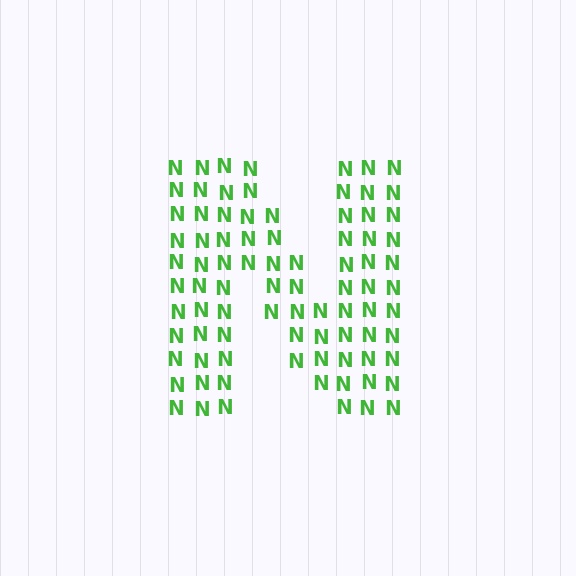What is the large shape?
The large shape is the letter N.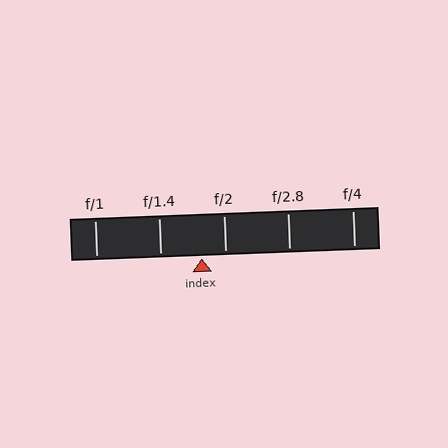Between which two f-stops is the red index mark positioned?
The index mark is between f/1.4 and f/2.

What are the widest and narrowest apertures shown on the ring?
The widest aperture shown is f/1 and the narrowest is f/4.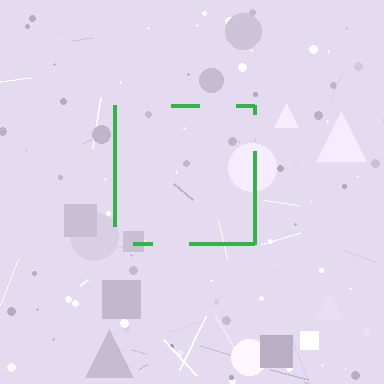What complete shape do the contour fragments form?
The contour fragments form a square.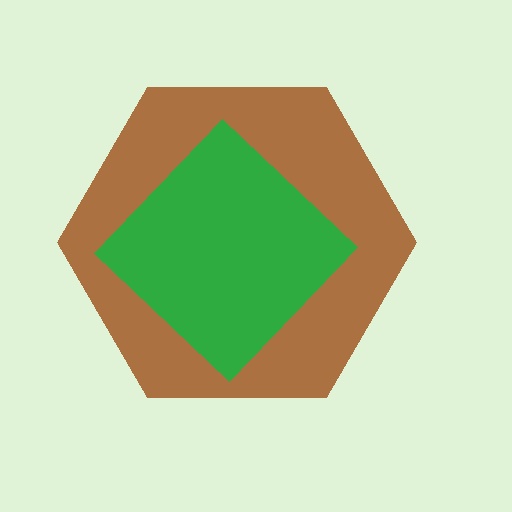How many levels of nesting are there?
2.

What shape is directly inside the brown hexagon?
The green diamond.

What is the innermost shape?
The green diamond.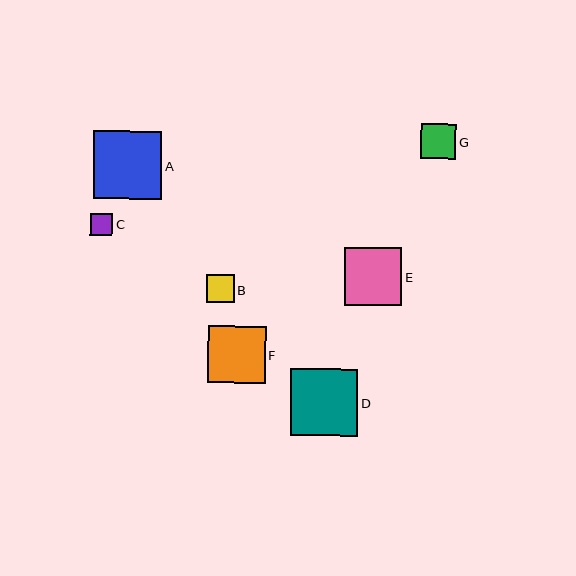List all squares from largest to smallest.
From largest to smallest: A, D, E, F, G, B, C.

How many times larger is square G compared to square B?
Square G is approximately 1.2 times the size of square B.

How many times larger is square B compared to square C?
Square B is approximately 1.3 times the size of square C.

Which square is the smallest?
Square C is the smallest with a size of approximately 22 pixels.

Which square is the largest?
Square A is the largest with a size of approximately 68 pixels.